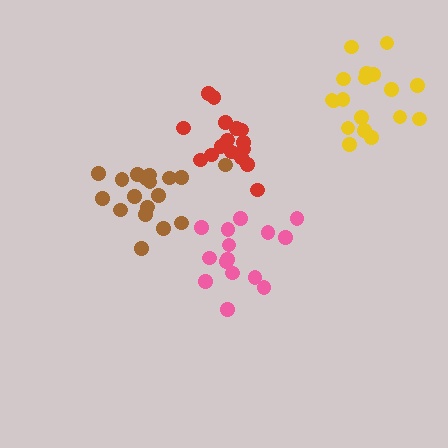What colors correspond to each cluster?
The clusters are colored: brown, yellow, pink, red.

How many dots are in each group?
Group 1: 18 dots, Group 2: 18 dots, Group 3: 15 dots, Group 4: 16 dots (67 total).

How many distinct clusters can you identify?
There are 4 distinct clusters.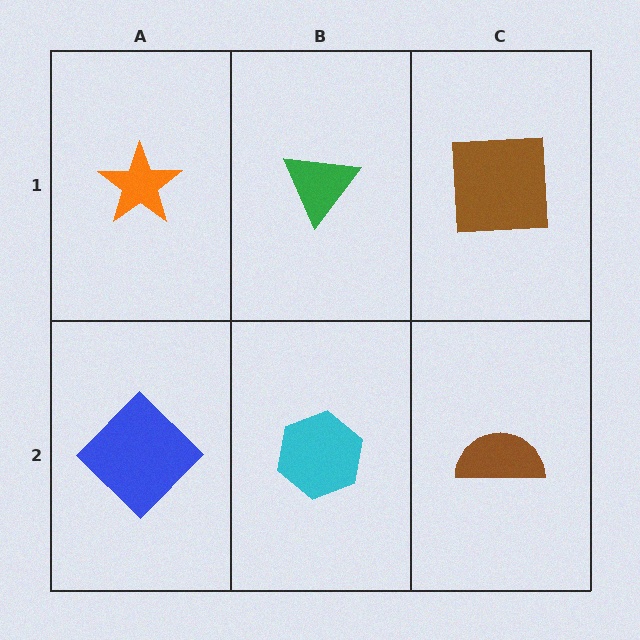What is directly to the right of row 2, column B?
A brown semicircle.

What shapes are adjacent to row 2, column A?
An orange star (row 1, column A), a cyan hexagon (row 2, column B).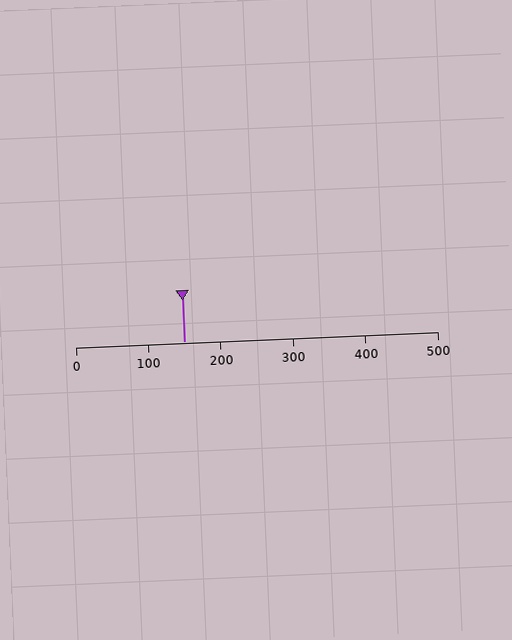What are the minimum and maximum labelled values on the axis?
The axis runs from 0 to 500.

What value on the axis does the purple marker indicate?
The marker indicates approximately 150.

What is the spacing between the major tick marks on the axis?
The major ticks are spaced 100 apart.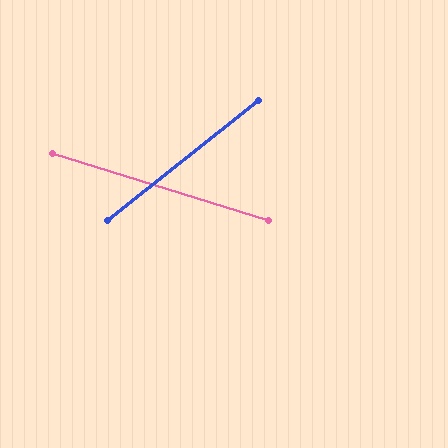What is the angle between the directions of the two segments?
Approximately 55 degrees.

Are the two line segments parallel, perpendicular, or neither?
Neither parallel nor perpendicular — they differ by about 55°.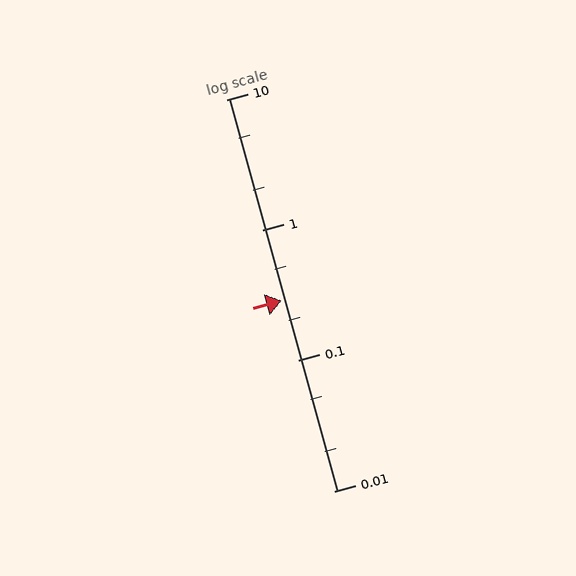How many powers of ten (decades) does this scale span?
The scale spans 3 decades, from 0.01 to 10.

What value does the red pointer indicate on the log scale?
The pointer indicates approximately 0.29.